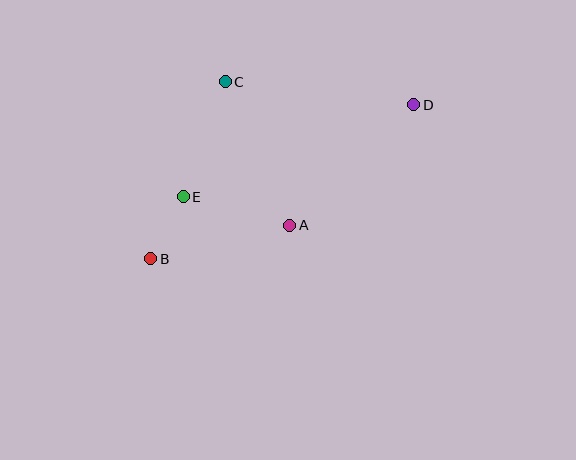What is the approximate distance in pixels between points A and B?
The distance between A and B is approximately 143 pixels.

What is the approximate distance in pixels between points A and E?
The distance between A and E is approximately 110 pixels.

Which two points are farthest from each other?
Points B and D are farthest from each other.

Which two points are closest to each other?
Points B and E are closest to each other.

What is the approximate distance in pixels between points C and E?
The distance between C and E is approximately 122 pixels.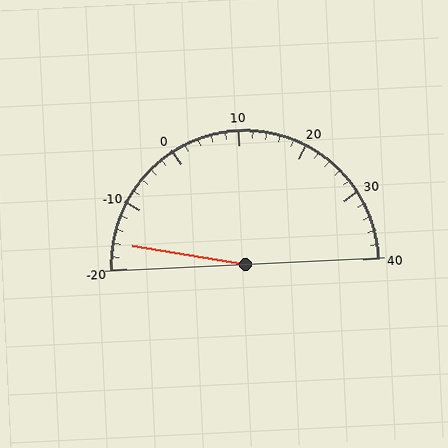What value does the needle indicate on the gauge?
The needle indicates approximately -16.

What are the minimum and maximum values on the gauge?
The gauge ranges from -20 to 40.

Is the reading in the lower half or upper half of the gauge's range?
The reading is in the lower half of the range (-20 to 40).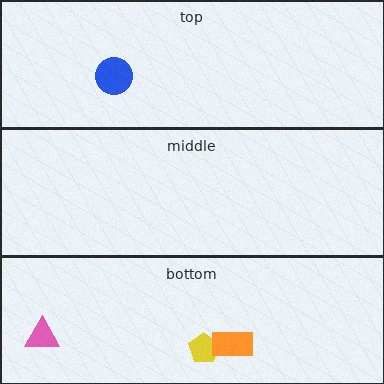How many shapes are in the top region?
1.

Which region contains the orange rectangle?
The bottom region.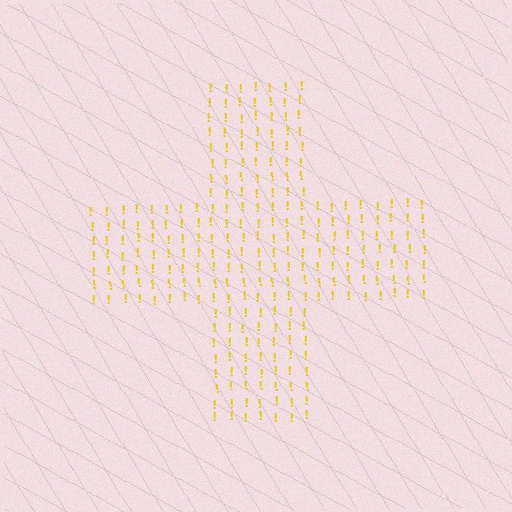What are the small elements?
The small elements are exclamation marks.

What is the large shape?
The large shape is a cross.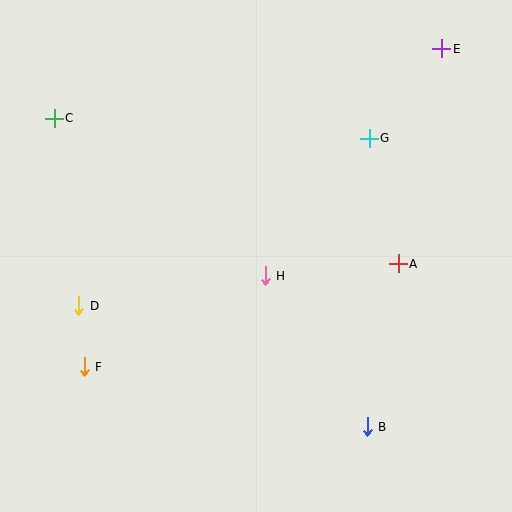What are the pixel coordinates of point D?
Point D is at (79, 306).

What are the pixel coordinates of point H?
Point H is at (265, 276).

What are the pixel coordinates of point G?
Point G is at (369, 138).